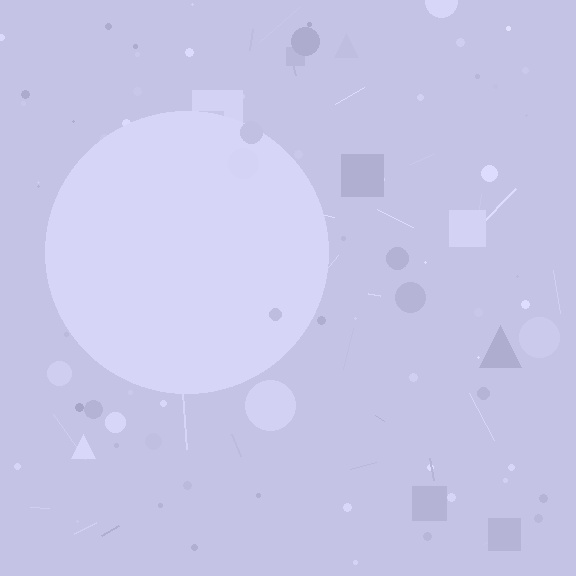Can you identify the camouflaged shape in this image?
The camouflaged shape is a circle.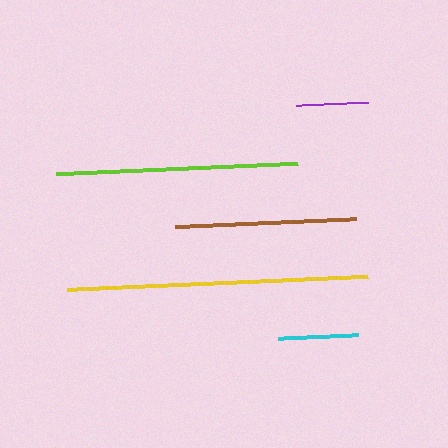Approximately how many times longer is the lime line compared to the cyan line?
The lime line is approximately 3.0 times the length of the cyan line.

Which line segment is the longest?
The yellow line is the longest at approximately 301 pixels.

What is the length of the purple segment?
The purple segment is approximately 73 pixels long.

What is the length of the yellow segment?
The yellow segment is approximately 301 pixels long.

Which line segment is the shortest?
The purple line is the shortest at approximately 73 pixels.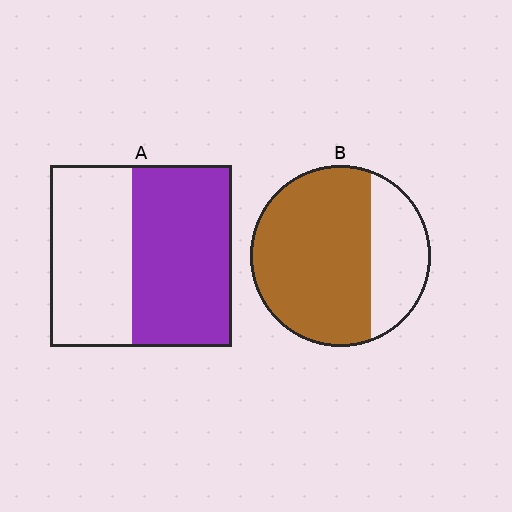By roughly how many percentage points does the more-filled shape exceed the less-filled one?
By roughly 15 percentage points (B over A).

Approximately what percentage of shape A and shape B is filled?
A is approximately 55% and B is approximately 70%.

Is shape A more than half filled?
Yes.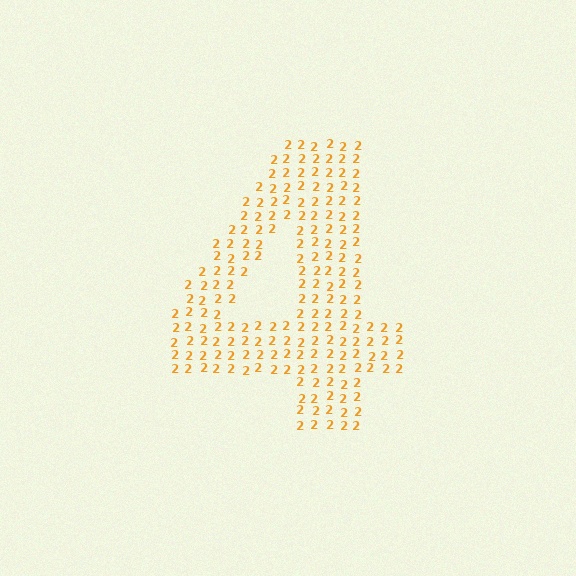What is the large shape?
The large shape is the digit 4.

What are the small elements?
The small elements are digit 2's.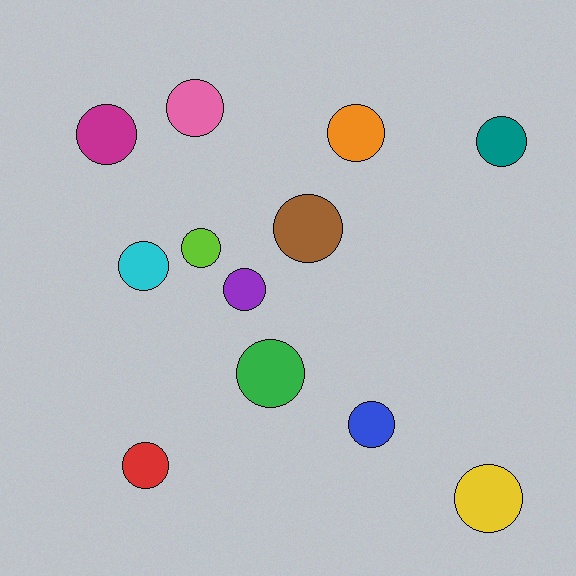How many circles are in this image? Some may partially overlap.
There are 12 circles.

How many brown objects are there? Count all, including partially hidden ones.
There is 1 brown object.